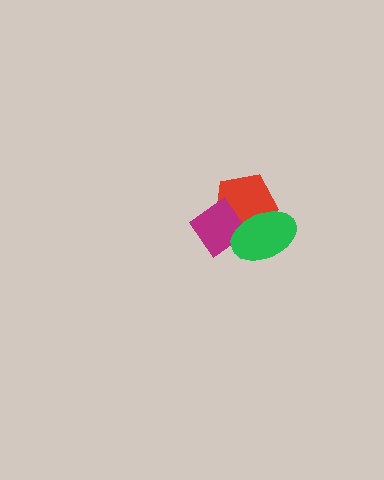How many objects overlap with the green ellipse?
2 objects overlap with the green ellipse.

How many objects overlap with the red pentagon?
2 objects overlap with the red pentagon.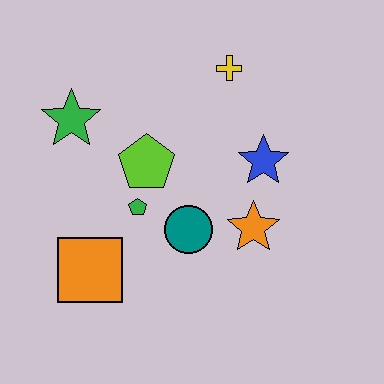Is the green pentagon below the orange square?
No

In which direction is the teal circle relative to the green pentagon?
The teal circle is to the right of the green pentagon.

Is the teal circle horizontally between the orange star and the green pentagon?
Yes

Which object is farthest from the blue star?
The orange square is farthest from the blue star.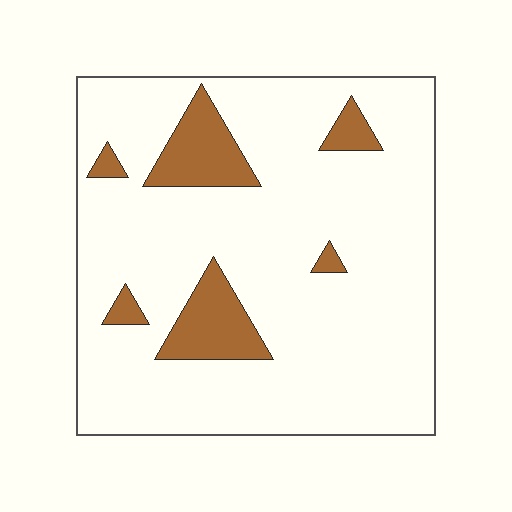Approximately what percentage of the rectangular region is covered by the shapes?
Approximately 15%.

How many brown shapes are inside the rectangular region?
6.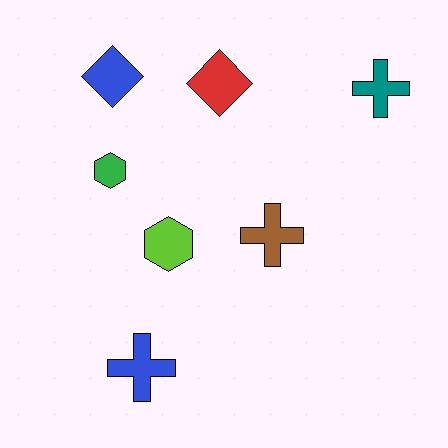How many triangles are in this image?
There are no triangles.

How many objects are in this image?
There are 7 objects.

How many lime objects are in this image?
There is 1 lime object.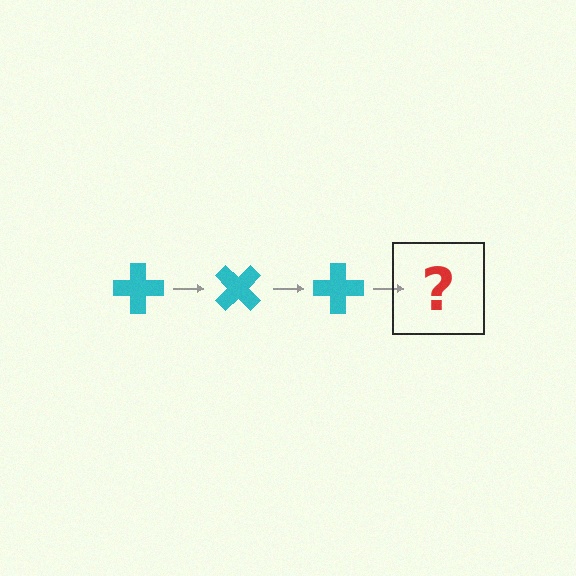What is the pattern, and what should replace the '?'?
The pattern is that the cross rotates 45 degrees each step. The '?' should be a cyan cross rotated 135 degrees.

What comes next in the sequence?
The next element should be a cyan cross rotated 135 degrees.